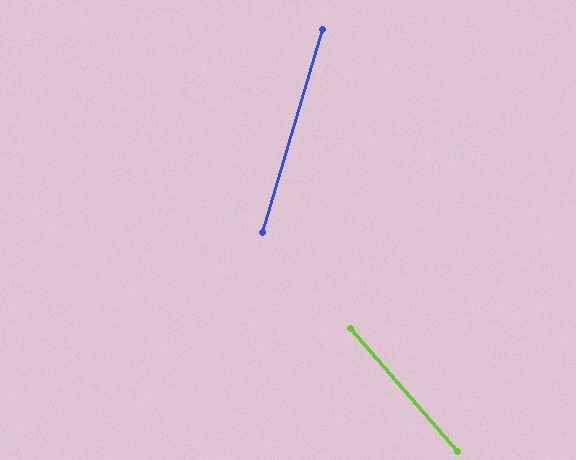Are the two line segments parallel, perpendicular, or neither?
Neither parallel nor perpendicular — they differ by about 57°.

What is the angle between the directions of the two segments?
Approximately 57 degrees.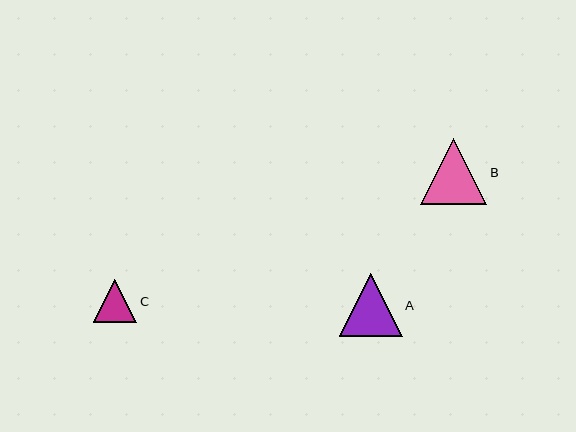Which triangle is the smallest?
Triangle C is the smallest with a size of approximately 43 pixels.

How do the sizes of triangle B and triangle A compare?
Triangle B and triangle A are approximately the same size.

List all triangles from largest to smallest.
From largest to smallest: B, A, C.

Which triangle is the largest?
Triangle B is the largest with a size of approximately 66 pixels.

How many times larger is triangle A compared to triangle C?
Triangle A is approximately 1.5 times the size of triangle C.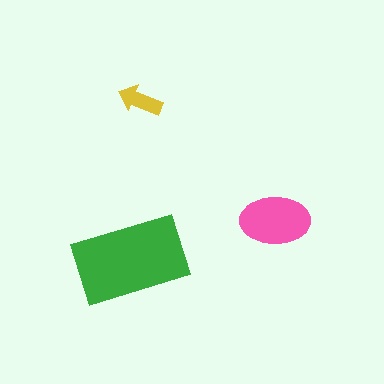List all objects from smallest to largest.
The yellow arrow, the pink ellipse, the green rectangle.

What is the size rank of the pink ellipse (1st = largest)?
2nd.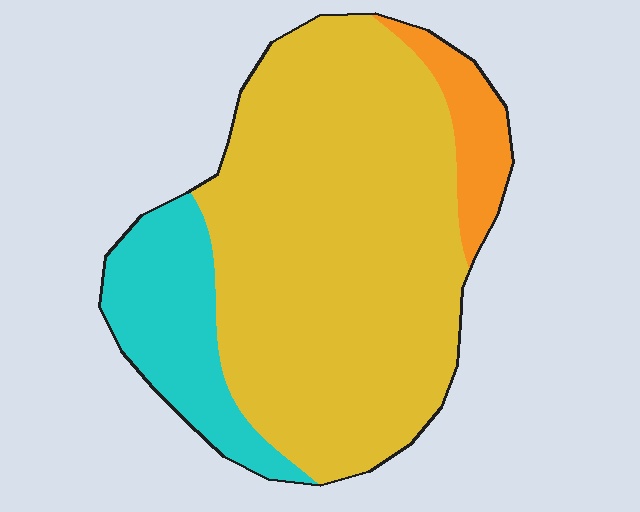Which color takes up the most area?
Yellow, at roughly 75%.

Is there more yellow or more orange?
Yellow.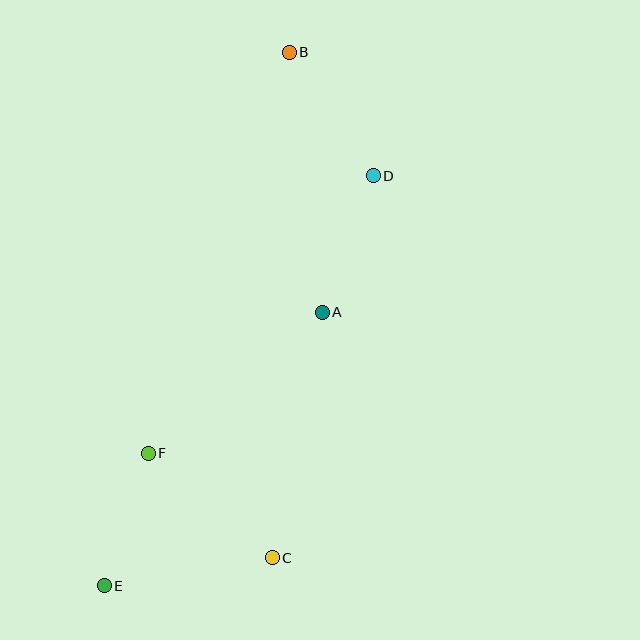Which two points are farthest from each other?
Points B and E are farthest from each other.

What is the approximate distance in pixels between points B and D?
The distance between B and D is approximately 149 pixels.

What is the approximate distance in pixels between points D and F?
The distance between D and F is approximately 357 pixels.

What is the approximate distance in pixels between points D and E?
The distance between D and E is approximately 491 pixels.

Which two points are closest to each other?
Points E and F are closest to each other.